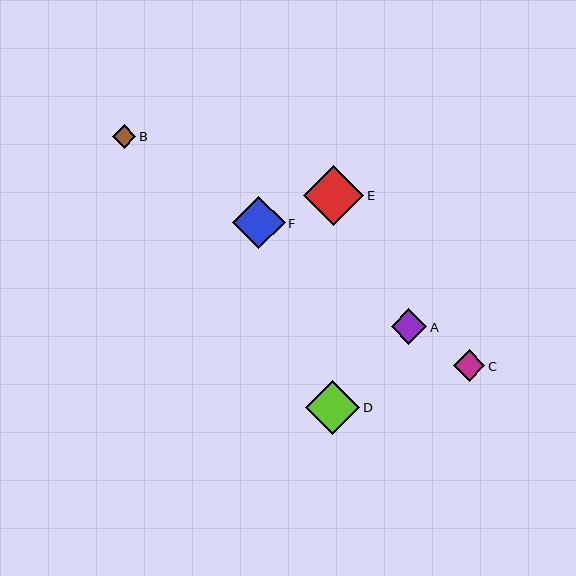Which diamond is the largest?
Diamond E is the largest with a size of approximately 60 pixels.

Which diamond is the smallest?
Diamond B is the smallest with a size of approximately 23 pixels.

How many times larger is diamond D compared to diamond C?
Diamond D is approximately 1.7 times the size of diamond C.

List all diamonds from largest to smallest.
From largest to smallest: E, D, F, A, C, B.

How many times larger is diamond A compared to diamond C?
Diamond A is approximately 1.1 times the size of diamond C.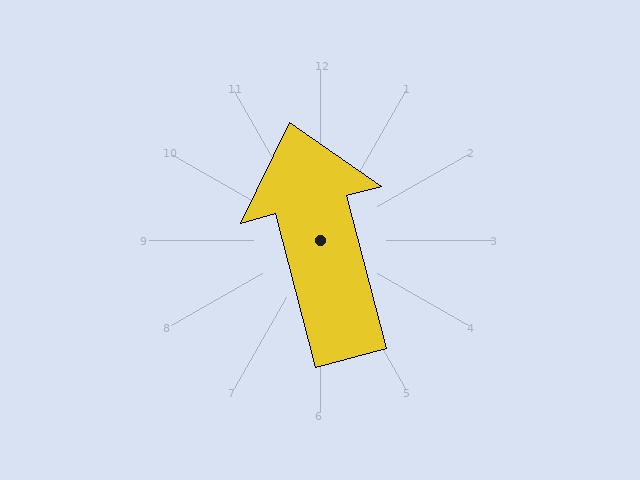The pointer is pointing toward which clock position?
Roughly 12 o'clock.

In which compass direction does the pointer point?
North.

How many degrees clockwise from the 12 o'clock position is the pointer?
Approximately 345 degrees.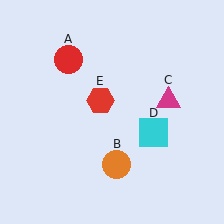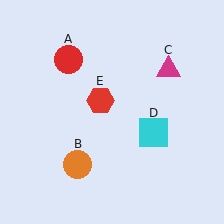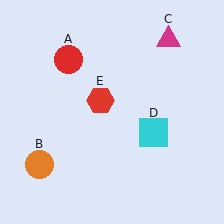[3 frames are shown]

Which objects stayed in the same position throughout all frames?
Red circle (object A) and cyan square (object D) and red hexagon (object E) remained stationary.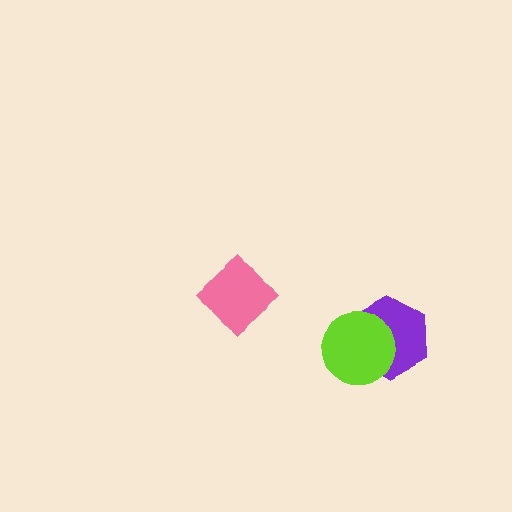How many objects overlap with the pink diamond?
0 objects overlap with the pink diamond.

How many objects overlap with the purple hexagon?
1 object overlaps with the purple hexagon.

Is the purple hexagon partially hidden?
Yes, it is partially covered by another shape.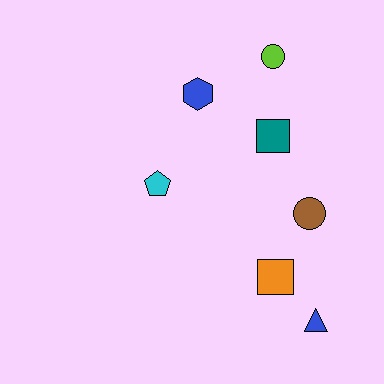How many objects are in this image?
There are 7 objects.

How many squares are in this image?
There are 2 squares.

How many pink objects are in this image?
There are no pink objects.